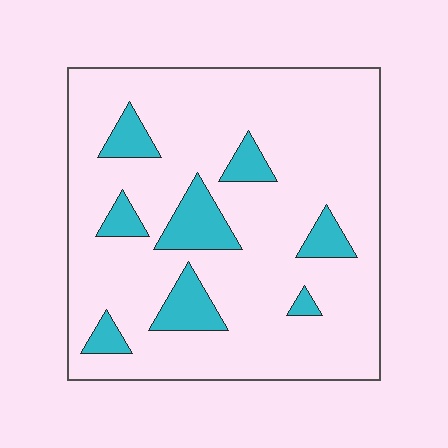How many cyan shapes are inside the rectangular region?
8.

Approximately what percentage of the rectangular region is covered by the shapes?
Approximately 15%.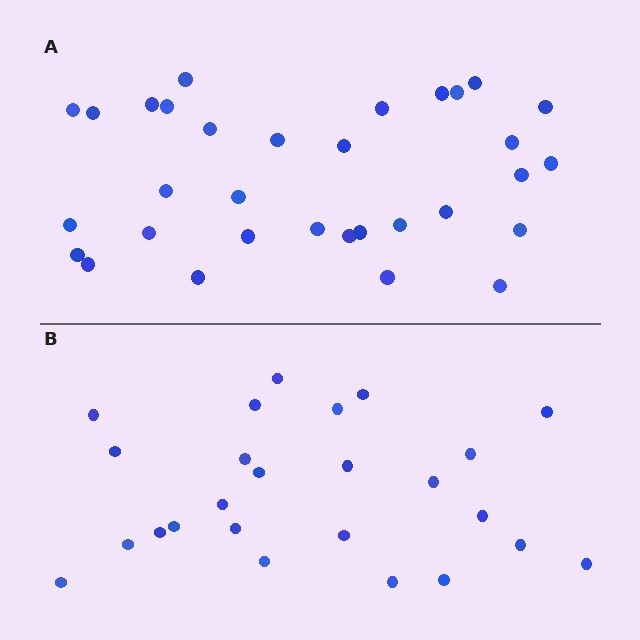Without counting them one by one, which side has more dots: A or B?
Region A (the top region) has more dots.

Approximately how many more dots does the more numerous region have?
Region A has roughly 8 or so more dots than region B.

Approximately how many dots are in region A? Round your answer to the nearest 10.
About 30 dots. (The exact count is 32, which rounds to 30.)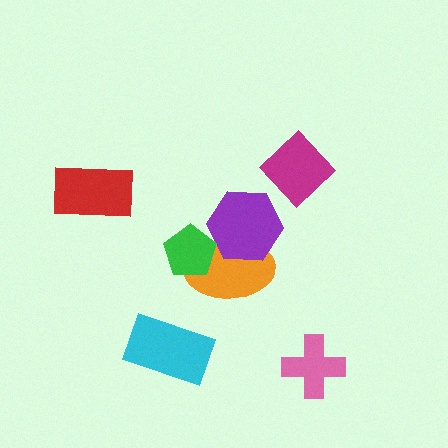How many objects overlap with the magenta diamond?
0 objects overlap with the magenta diamond.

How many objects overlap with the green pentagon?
1 object overlaps with the green pentagon.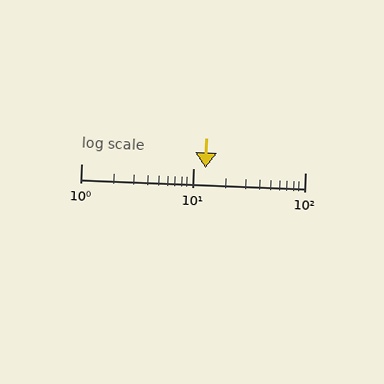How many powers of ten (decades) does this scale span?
The scale spans 2 decades, from 1 to 100.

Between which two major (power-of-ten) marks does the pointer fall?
The pointer is between 10 and 100.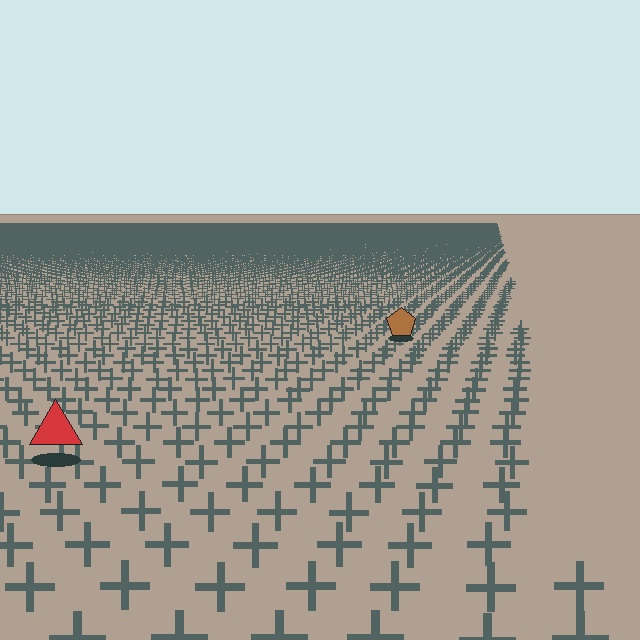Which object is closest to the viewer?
The red triangle is closest. The texture marks near it are larger and more spread out.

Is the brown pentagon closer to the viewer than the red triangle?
No. The red triangle is closer — you can tell from the texture gradient: the ground texture is coarser near it.